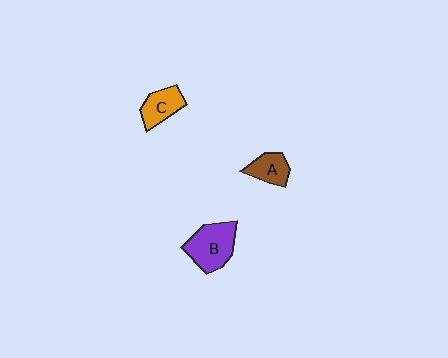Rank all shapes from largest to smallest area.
From largest to smallest: B (purple), C (orange), A (brown).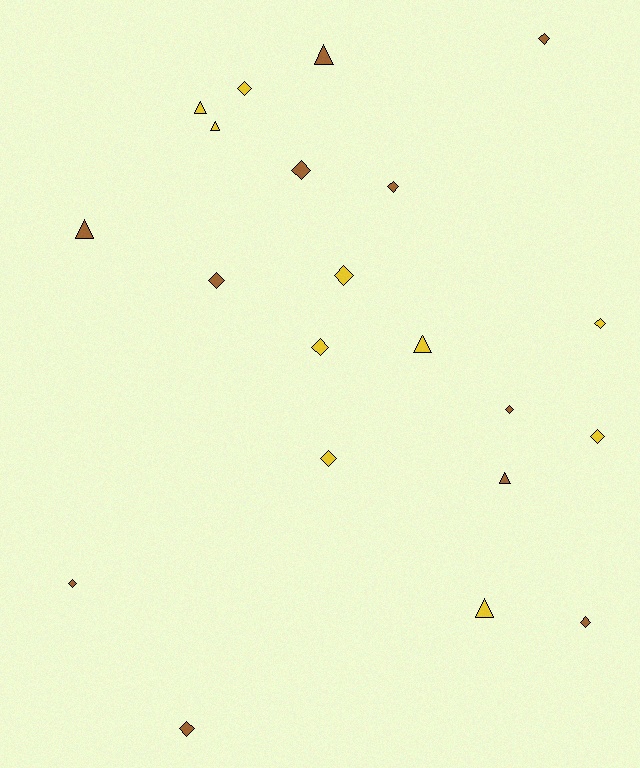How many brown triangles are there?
There are 3 brown triangles.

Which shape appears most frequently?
Diamond, with 14 objects.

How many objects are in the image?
There are 21 objects.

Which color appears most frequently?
Brown, with 11 objects.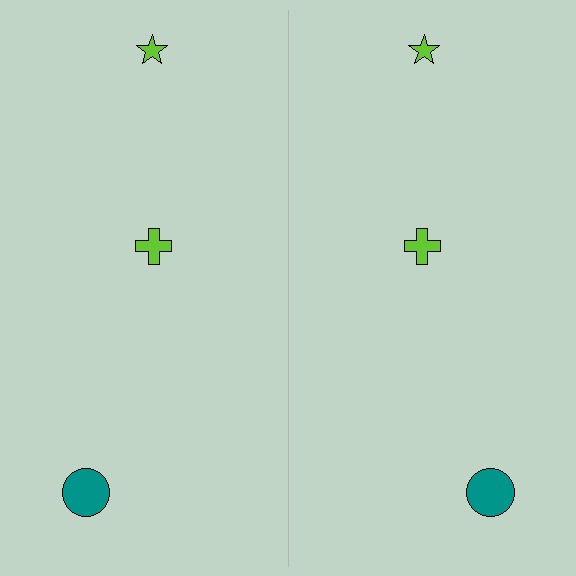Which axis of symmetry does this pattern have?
The pattern has a vertical axis of symmetry running through the center of the image.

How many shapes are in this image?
There are 6 shapes in this image.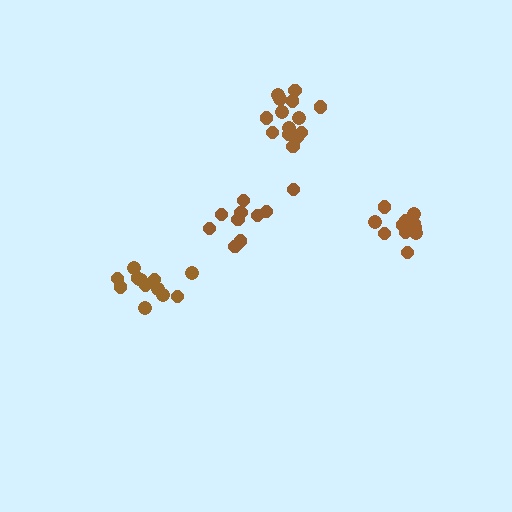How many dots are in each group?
Group 1: 13 dots, Group 2: 14 dots, Group 3: 13 dots, Group 4: 10 dots (50 total).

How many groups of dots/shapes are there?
There are 4 groups.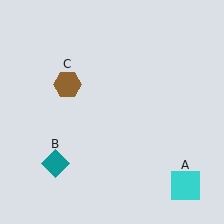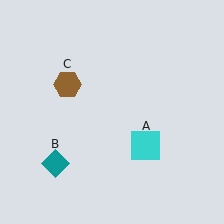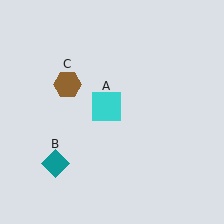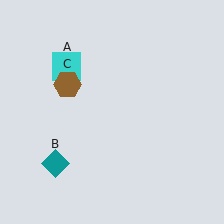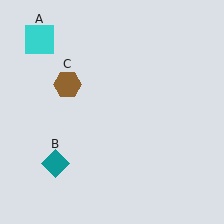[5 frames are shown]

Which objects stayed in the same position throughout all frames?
Teal diamond (object B) and brown hexagon (object C) remained stationary.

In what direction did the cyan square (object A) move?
The cyan square (object A) moved up and to the left.